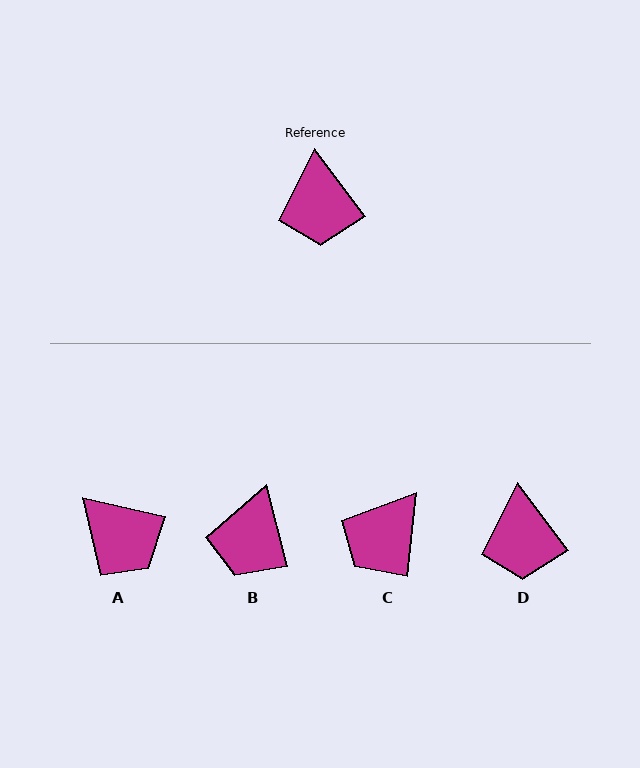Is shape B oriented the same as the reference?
No, it is off by about 22 degrees.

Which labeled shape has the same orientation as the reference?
D.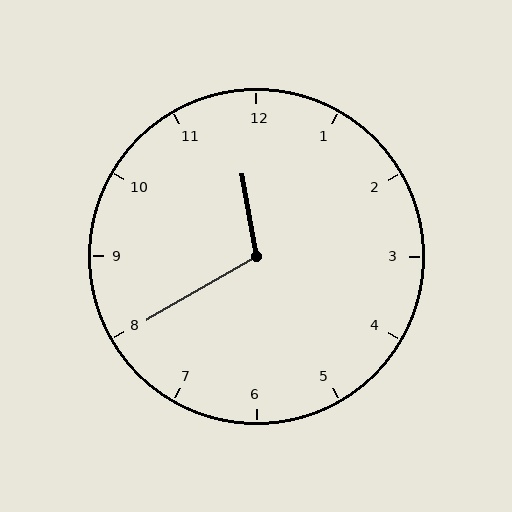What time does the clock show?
11:40.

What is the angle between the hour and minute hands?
Approximately 110 degrees.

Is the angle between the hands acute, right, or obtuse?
It is obtuse.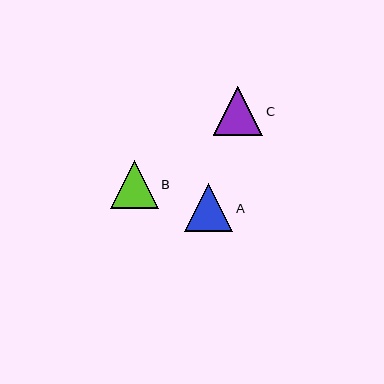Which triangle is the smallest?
Triangle B is the smallest with a size of approximately 48 pixels.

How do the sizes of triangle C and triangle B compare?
Triangle C and triangle B are approximately the same size.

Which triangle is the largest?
Triangle C is the largest with a size of approximately 50 pixels.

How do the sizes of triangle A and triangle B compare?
Triangle A and triangle B are approximately the same size.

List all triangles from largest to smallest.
From largest to smallest: C, A, B.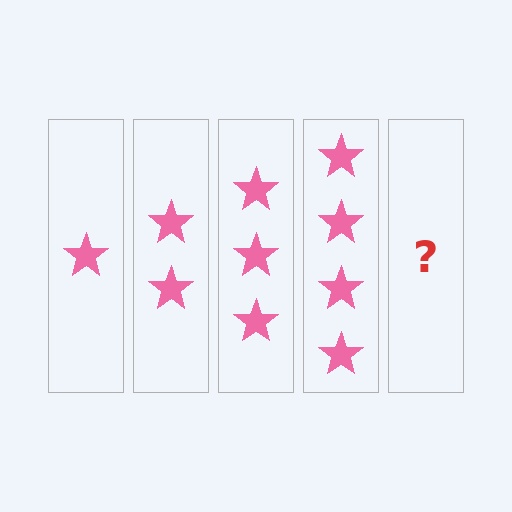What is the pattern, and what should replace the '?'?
The pattern is that each step adds one more star. The '?' should be 5 stars.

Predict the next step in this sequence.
The next step is 5 stars.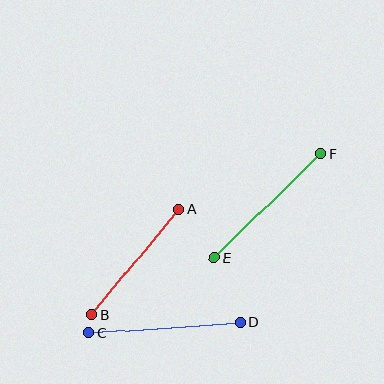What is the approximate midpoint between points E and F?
The midpoint is at approximately (268, 206) pixels.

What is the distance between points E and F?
The distance is approximately 149 pixels.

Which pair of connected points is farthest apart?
Points C and D are farthest apart.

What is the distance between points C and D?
The distance is approximately 152 pixels.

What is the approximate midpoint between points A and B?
The midpoint is at approximately (135, 262) pixels.